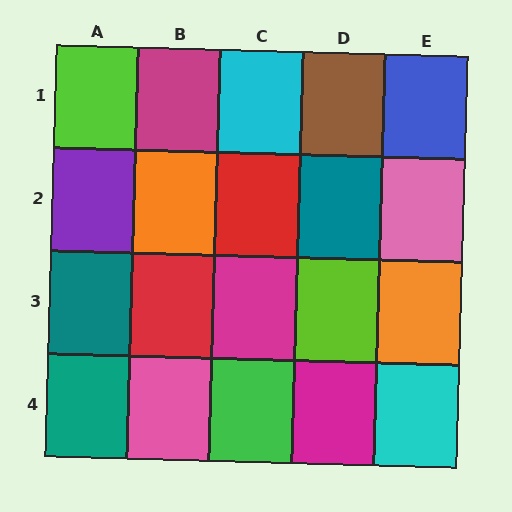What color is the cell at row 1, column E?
Blue.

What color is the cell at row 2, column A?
Purple.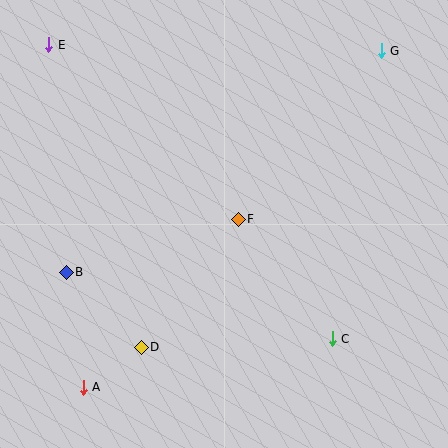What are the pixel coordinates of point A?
Point A is at (83, 388).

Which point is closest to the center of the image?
Point F at (238, 219) is closest to the center.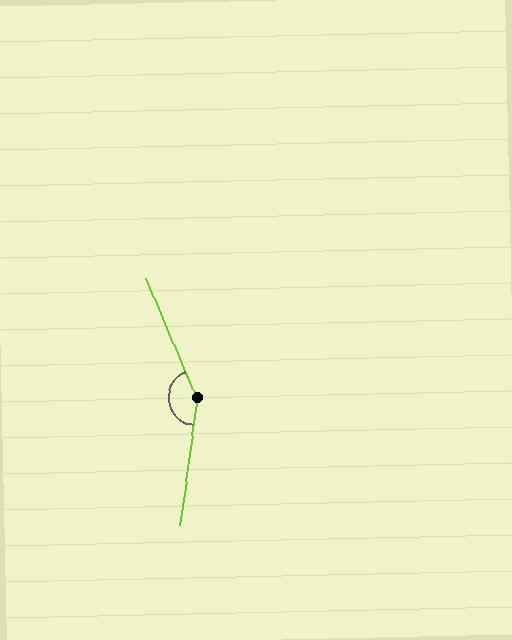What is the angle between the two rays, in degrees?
Approximately 149 degrees.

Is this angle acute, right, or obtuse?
It is obtuse.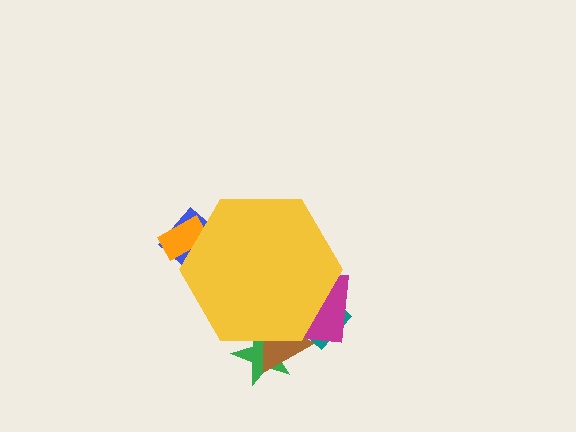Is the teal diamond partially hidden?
Yes, the teal diamond is partially hidden behind the yellow hexagon.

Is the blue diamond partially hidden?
Yes, the blue diamond is partially hidden behind the yellow hexagon.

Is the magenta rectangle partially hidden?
Yes, the magenta rectangle is partially hidden behind the yellow hexagon.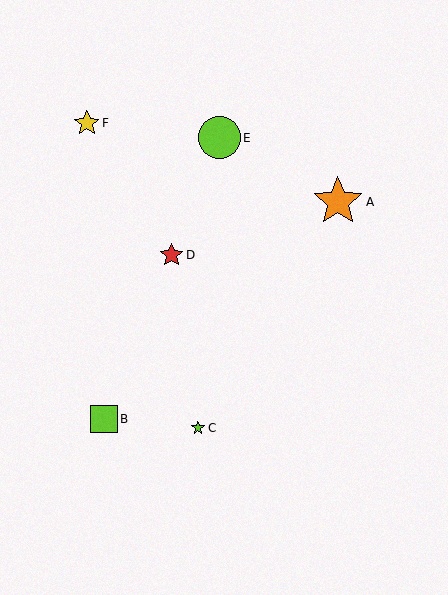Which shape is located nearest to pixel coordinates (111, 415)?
The lime square (labeled B) at (104, 419) is nearest to that location.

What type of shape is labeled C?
Shape C is a lime star.